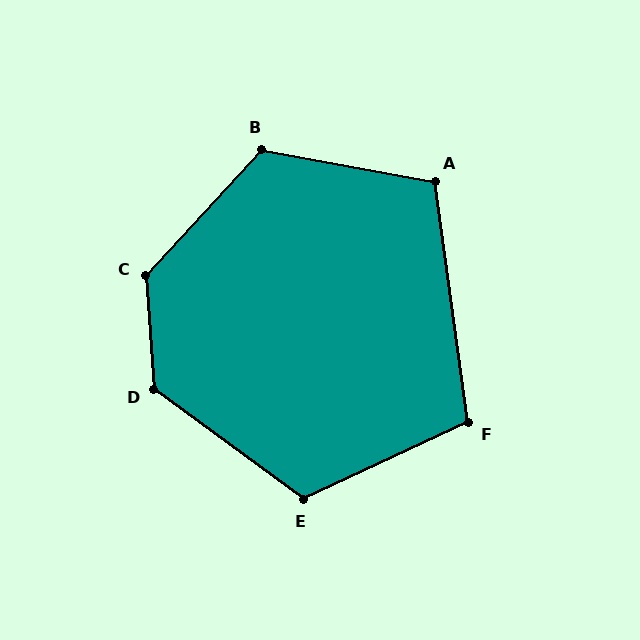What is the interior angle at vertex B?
Approximately 122 degrees (obtuse).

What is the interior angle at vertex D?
Approximately 131 degrees (obtuse).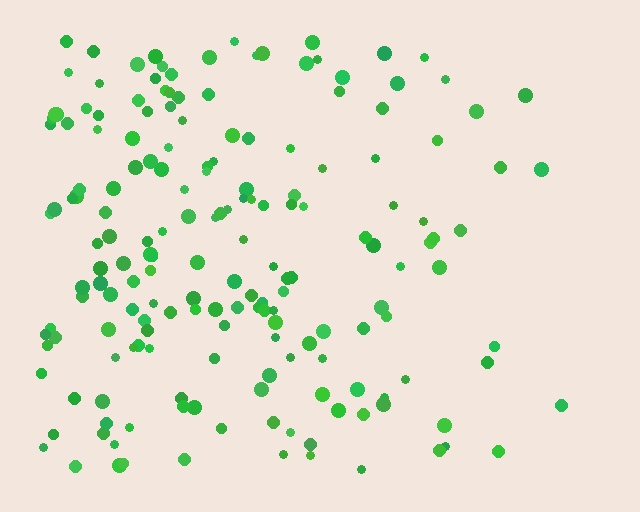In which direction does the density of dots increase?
From right to left, with the left side densest.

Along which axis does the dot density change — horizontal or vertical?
Horizontal.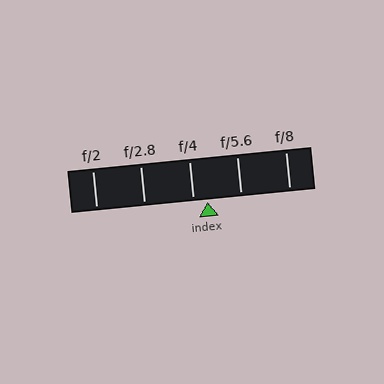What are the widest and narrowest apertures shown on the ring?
The widest aperture shown is f/2 and the narrowest is f/8.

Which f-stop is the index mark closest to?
The index mark is closest to f/4.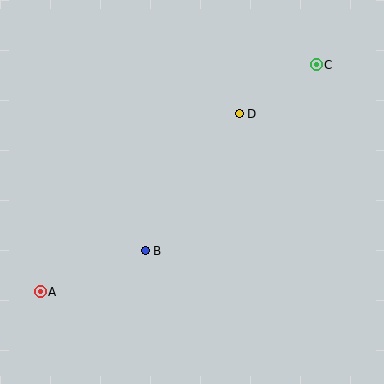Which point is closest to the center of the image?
Point B at (145, 251) is closest to the center.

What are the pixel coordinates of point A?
Point A is at (40, 292).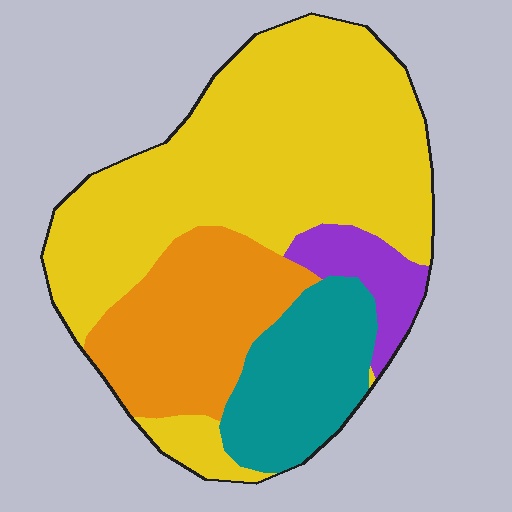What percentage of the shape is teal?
Teal takes up about one sixth (1/6) of the shape.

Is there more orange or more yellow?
Yellow.